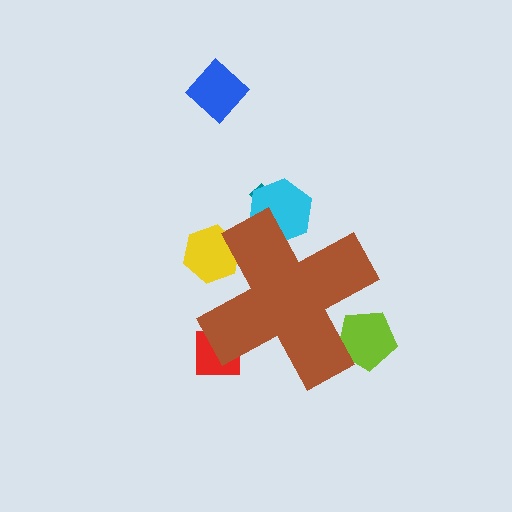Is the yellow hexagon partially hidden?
Yes, the yellow hexagon is partially hidden behind the brown cross.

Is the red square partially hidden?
Yes, the red square is partially hidden behind the brown cross.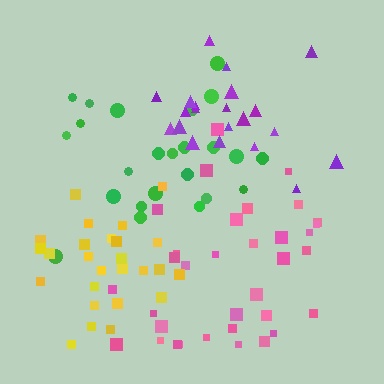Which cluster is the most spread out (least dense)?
Green.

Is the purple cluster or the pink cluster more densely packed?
Purple.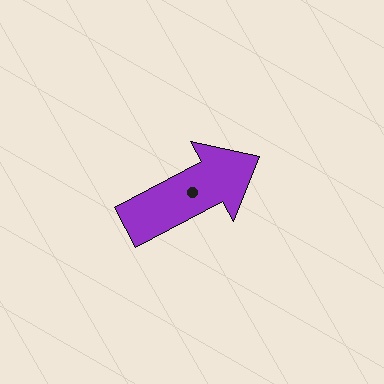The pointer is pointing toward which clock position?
Roughly 2 o'clock.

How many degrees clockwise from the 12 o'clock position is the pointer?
Approximately 62 degrees.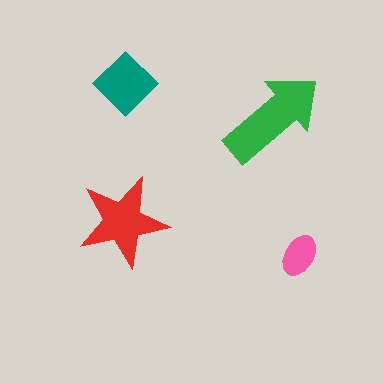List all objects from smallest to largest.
The pink ellipse, the teal diamond, the red star, the green arrow.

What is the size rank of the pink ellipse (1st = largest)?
4th.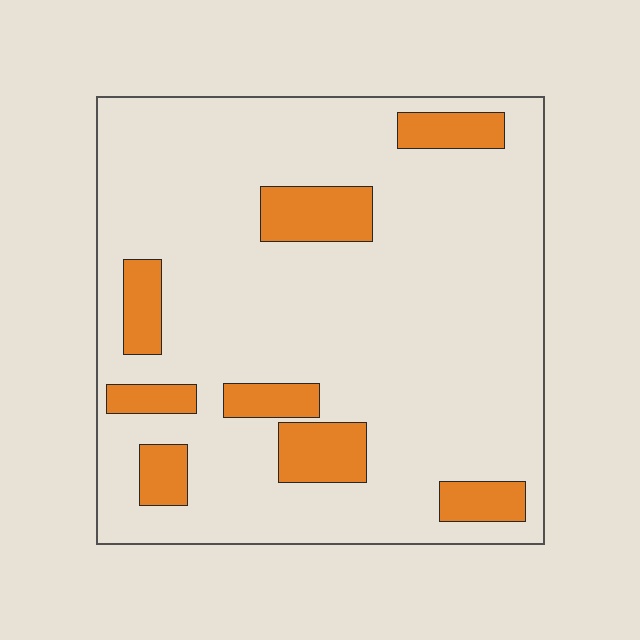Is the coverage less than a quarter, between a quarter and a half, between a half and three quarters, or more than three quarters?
Less than a quarter.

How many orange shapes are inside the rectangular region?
8.